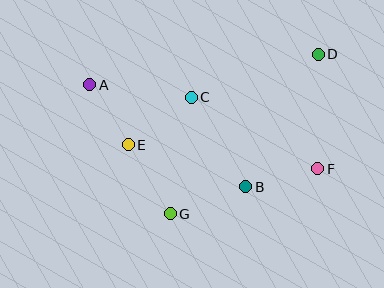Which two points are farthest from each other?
Points A and F are farthest from each other.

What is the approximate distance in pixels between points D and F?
The distance between D and F is approximately 114 pixels.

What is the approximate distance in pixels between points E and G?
The distance between E and G is approximately 81 pixels.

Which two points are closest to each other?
Points A and E are closest to each other.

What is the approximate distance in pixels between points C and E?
The distance between C and E is approximately 79 pixels.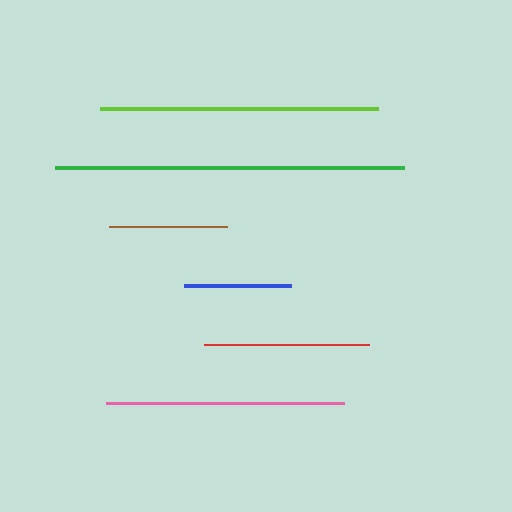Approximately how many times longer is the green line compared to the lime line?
The green line is approximately 1.3 times the length of the lime line.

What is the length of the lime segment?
The lime segment is approximately 279 pixels long.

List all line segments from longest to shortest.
From longest to shortest: green, lime, pink, red, brown, blue.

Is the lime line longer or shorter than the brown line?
The lime line is longer than the brown line.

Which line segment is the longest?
The green line is the longest at approximately 349 pixels.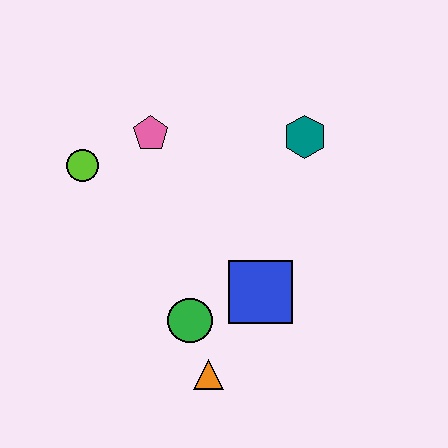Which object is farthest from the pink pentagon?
The orange triangle is farthest from the pink pentagon.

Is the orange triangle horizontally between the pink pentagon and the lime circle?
No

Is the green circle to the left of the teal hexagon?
Yes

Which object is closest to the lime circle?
The pink pentagon is closest to the lime circle.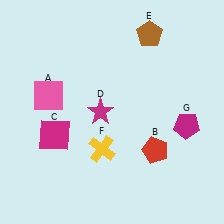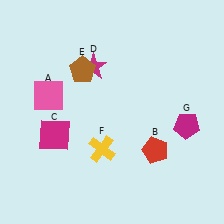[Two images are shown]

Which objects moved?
The objects that moved are: the magenta star (D), the brown pentagon (E).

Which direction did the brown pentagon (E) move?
The brown pentagon (E) moved left.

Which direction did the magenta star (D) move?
The magenta star (D) moved up.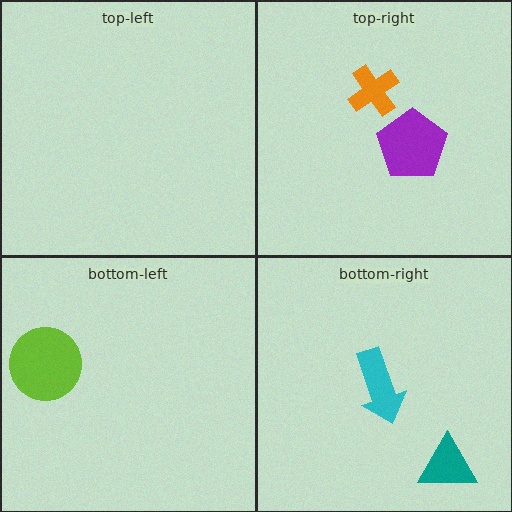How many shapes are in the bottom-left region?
1.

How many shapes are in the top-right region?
2.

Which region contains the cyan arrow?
The bottom-right region.